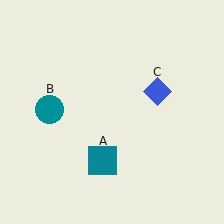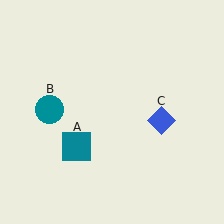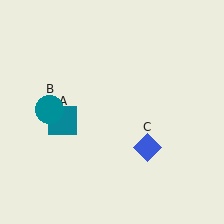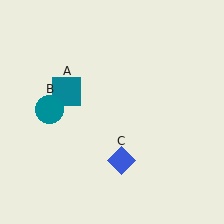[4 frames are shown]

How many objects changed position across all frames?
2 objects changed position: teal square (object A), blue diamond (object C).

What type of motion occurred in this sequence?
The teal square (object A), blue diamond (object C) rotated clockwise around the center of the scene.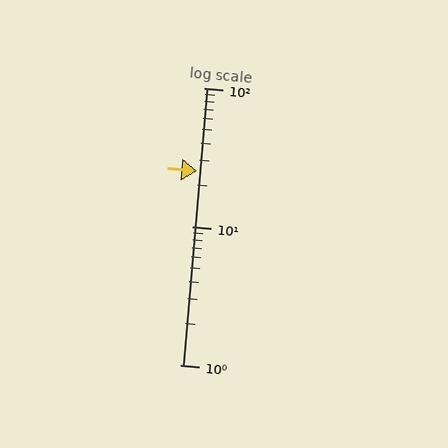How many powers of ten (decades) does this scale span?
The scale spans 2 decades, from 1 to 100.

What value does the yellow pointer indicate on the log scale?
The pointer indicates approximately 25.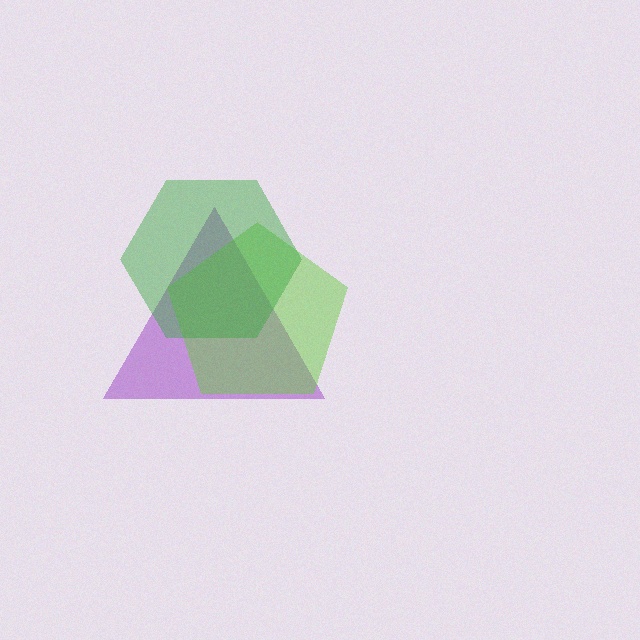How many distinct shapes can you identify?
There are 3 distinct shapes: a purple triangle, a lime pentagon, a green hexagon.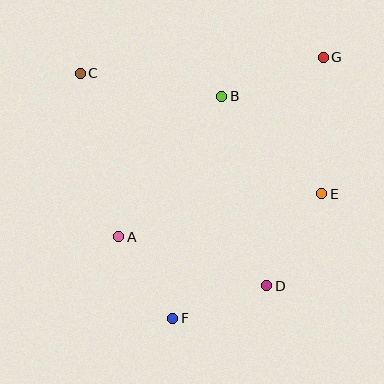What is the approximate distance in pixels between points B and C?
The distance between B and C is approximately 144 pixels.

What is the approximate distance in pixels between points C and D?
The distance between C and D is approximately 283 pixels.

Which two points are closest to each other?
Points A and F are closest to each other.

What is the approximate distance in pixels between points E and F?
The distance between E and F is approximately 194 pixels.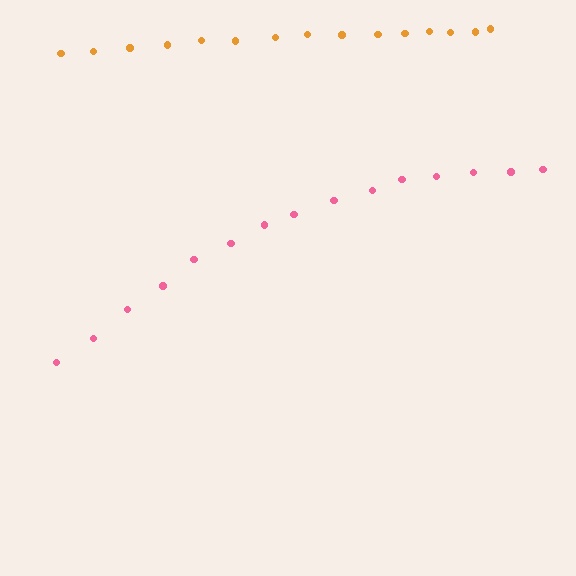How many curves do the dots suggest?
There are 2 distinct paths.